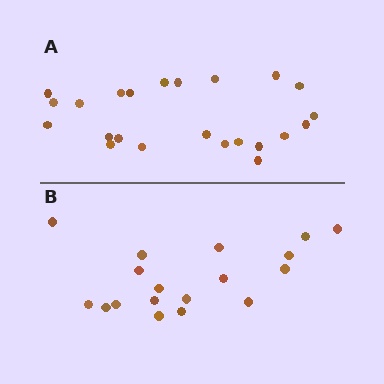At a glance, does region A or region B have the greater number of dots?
Region A (the top region) has more dots.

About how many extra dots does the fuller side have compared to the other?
Region A has about 5 more dots than region B.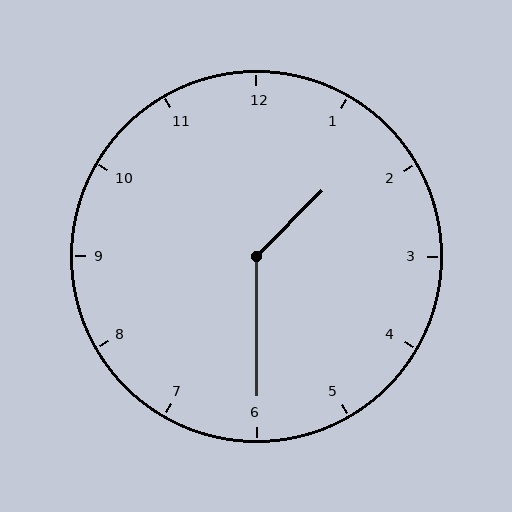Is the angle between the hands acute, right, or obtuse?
It is obtuse.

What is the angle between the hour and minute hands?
Approximately 135 degrees.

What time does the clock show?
1:30.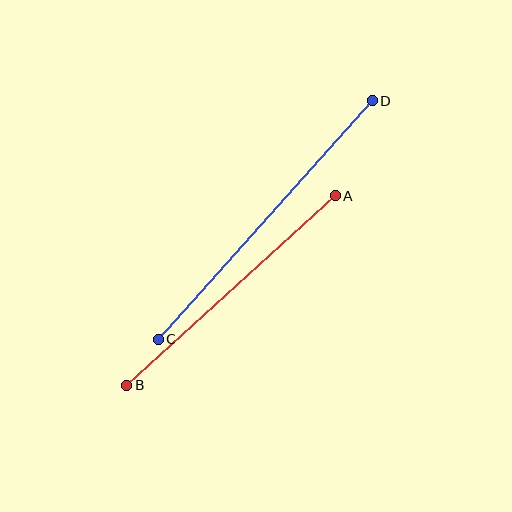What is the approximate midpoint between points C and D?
The midpoint is at approximately (265, 220) pixels.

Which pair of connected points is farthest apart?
Points C and D are farthest apart.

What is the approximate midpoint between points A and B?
The midpoint is at approximately (231, 290) pixels.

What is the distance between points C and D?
The distance is approximately 321 pixels.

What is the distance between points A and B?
The distance is approximately 282 pixels.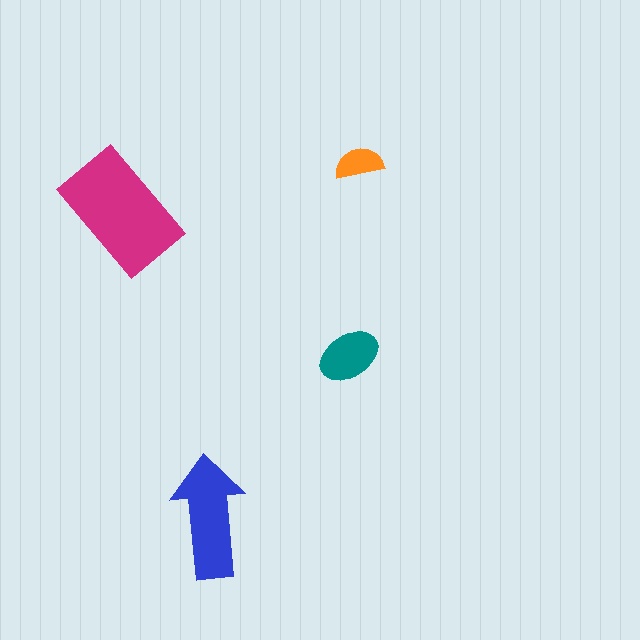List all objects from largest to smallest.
The magenta rectangle, the blue arrow, the teal ellipse, the orange semicircle.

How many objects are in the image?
There are 4 objects in the image.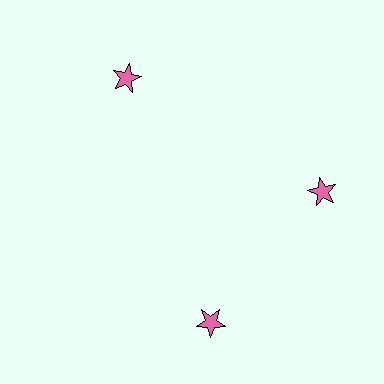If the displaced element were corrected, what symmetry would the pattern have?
It would have 3-fold rotational symmetry — the pattern would map onto itself every 120 degrees.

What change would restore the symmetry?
The symmetry would be restored by rotating it back into even spacing with its neighbors so that all 3 stars sit at equal angles and equal distance from the center.